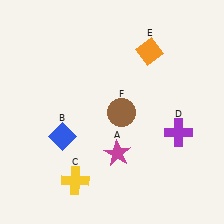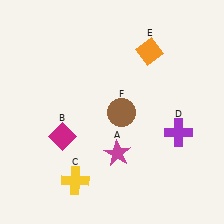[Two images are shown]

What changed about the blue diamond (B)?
In Image 1, B is blue. In Image 2, it changed to magenta.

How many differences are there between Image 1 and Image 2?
There is 1 difference between the two images.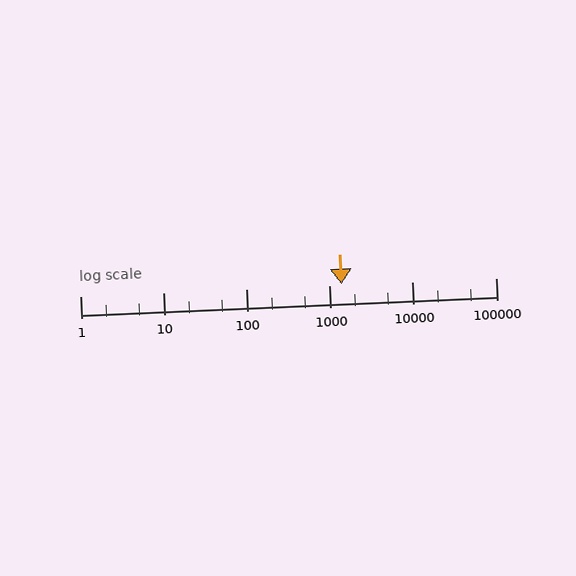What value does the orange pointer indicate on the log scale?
The pointer indicates approximately 1400.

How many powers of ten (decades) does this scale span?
The scale spans 5 decades, from 1 to 100000.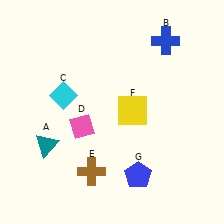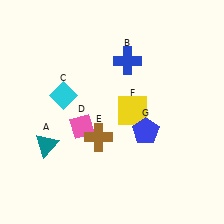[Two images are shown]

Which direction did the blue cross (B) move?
The blue cross (B) moved left.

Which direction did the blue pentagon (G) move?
The blue pentagon (G) moved up.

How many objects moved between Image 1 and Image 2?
3 objects moved between the two images.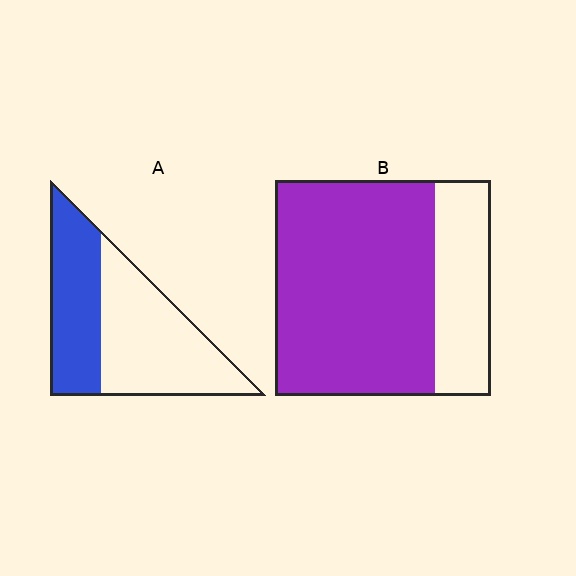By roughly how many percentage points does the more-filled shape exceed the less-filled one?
By roughly 35 percentage points (B over A).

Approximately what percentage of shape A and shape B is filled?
A is approximately 40% and B is approximately 75%.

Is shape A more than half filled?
No.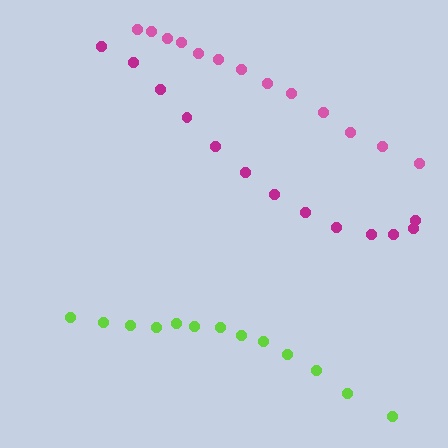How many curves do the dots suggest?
There are 3 distinct paths.